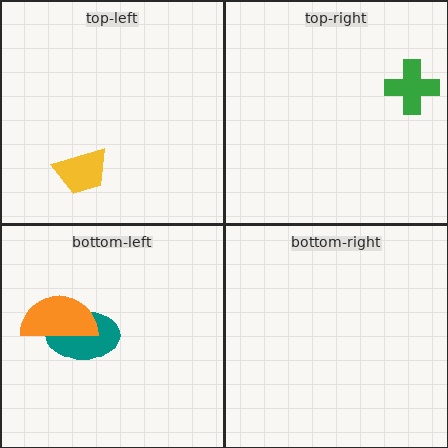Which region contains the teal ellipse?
The bottom-left region.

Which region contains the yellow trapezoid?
The top-left region.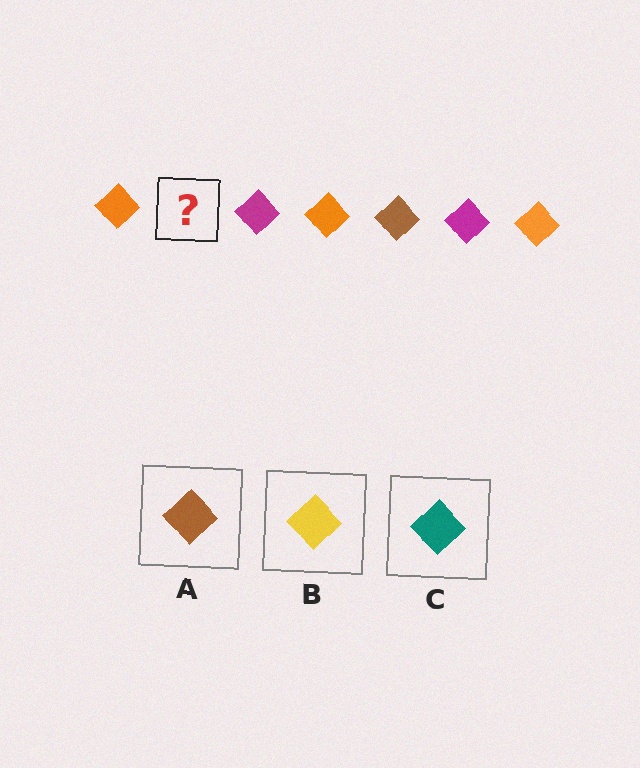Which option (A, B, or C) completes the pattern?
A.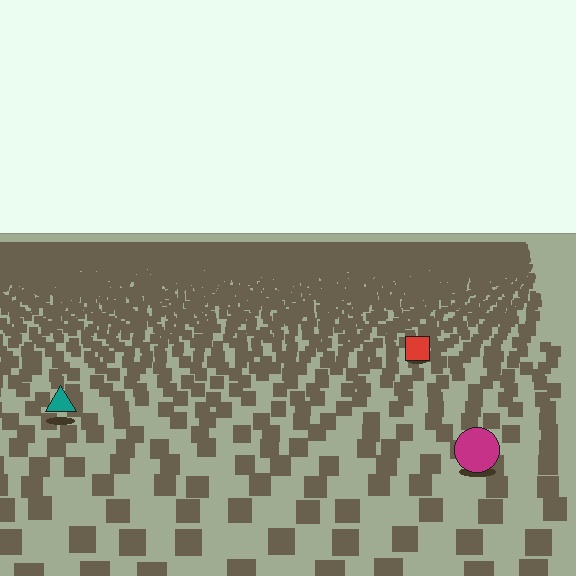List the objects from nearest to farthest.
From nearest to farthest: the magenta circle, the teal triangle, the red square.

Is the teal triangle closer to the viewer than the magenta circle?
No. The magenta circle is closer — you can tell from the texture gradient: the ground texture is coarser near it.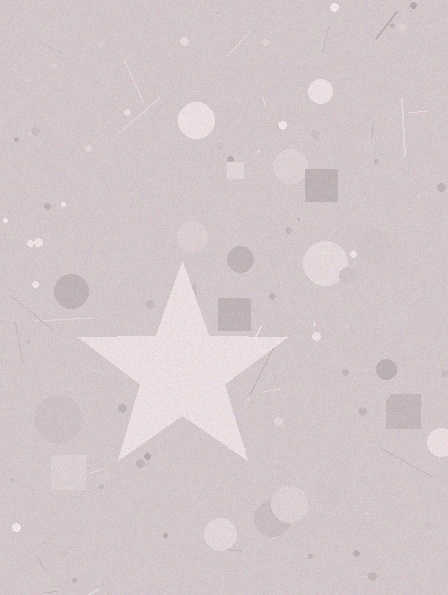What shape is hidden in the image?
A star is hidden in the image.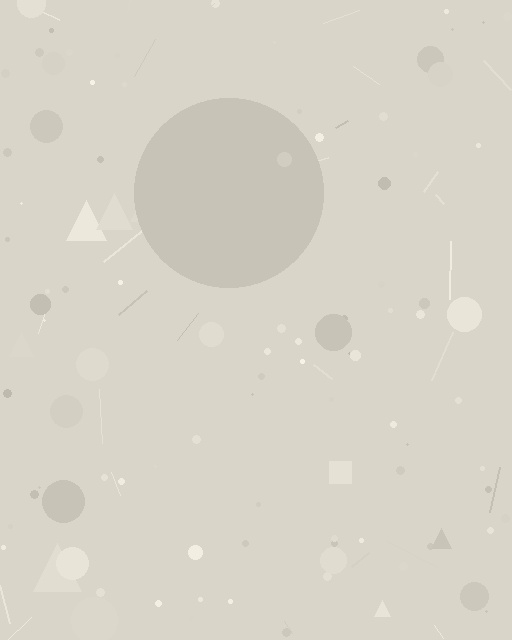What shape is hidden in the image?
A circle is hidden in the image.